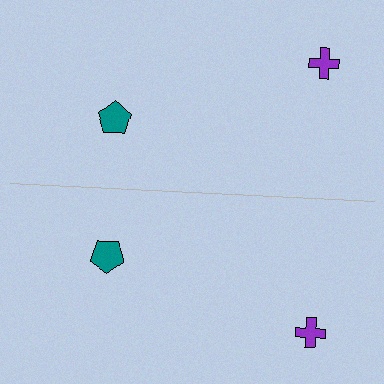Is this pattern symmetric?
Yes, this pattern has bilateral (reflection) symmetry.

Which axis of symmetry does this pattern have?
The pattern has a horizontal axis of symmetry running through the center of the image.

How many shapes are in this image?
There are 4 shapes in this image.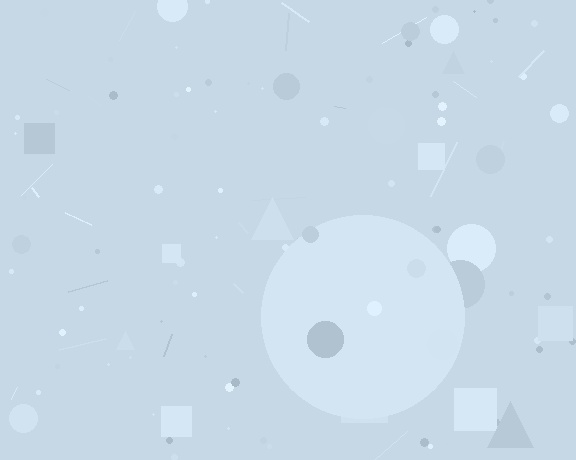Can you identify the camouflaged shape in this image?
The camouflaged shape is a circle.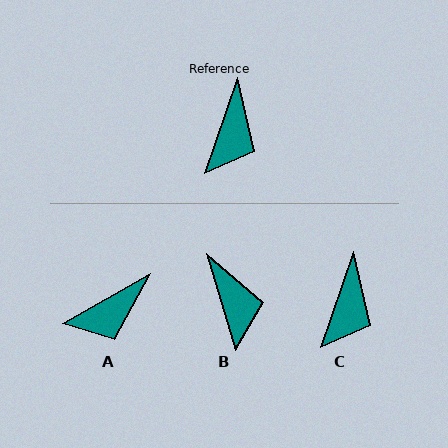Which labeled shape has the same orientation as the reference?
C.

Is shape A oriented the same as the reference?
No, it is off by about 41 degrees.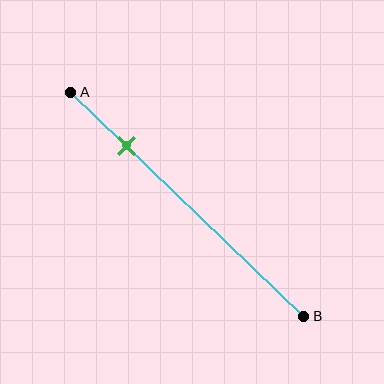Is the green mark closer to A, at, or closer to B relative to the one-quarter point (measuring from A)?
The green mark is approximately at the one-quarter point of segment AB.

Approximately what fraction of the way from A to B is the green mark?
The green mark is approximately 25% of the way from A to B.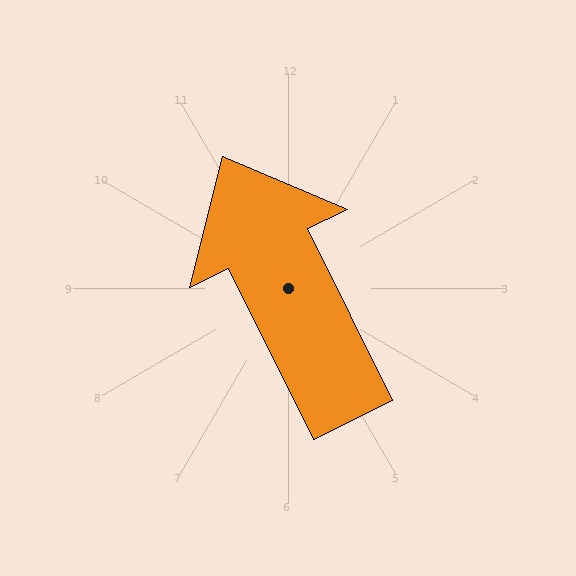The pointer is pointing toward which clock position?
Roughly 11 o'clock.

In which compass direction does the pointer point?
Northwest.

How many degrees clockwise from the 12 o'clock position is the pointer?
Approximately 334 degrees.